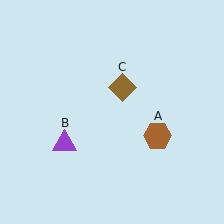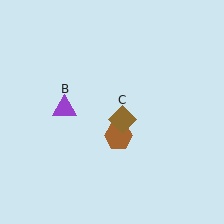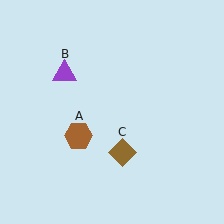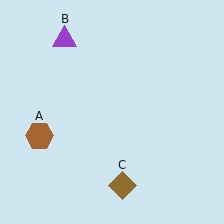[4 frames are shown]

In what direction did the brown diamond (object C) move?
The brown diamond (object C) moved down.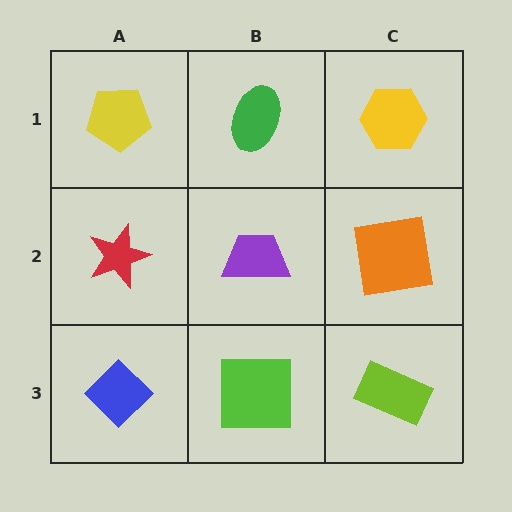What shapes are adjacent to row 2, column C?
A yellow hexagon (row 1, column C), a lime rectangle (row 3, column C), a purple trapezoid (row 2, column B).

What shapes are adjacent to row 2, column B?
A green ellipse (row 1, column B), a lime square (row 3, column B), a red star (row 2, column A), an orange square (row 2, column C).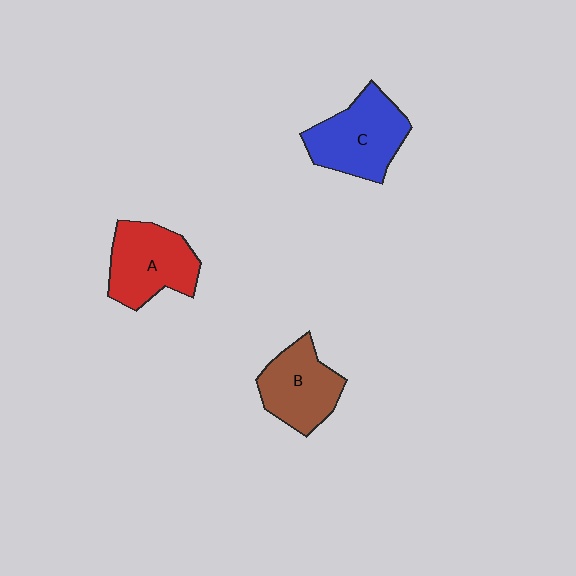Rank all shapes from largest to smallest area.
From largest to smallest: C (blue), A (red), B (brown).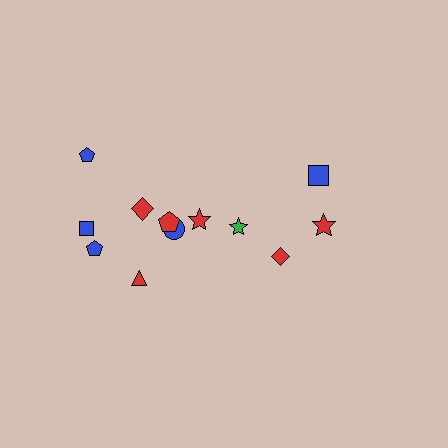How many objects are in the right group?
There are 4 objects.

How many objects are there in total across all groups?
There are 12 objects.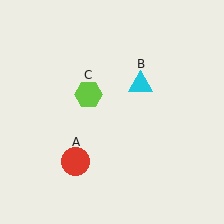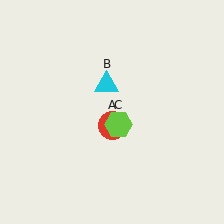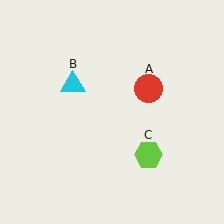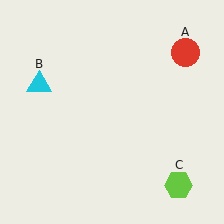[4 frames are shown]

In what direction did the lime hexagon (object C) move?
The lime hexagon (object C) moved down and to the right.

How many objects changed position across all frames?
3 objects changed position: red circle (object A), cyan triangle (object B), lime hexagon (object C).